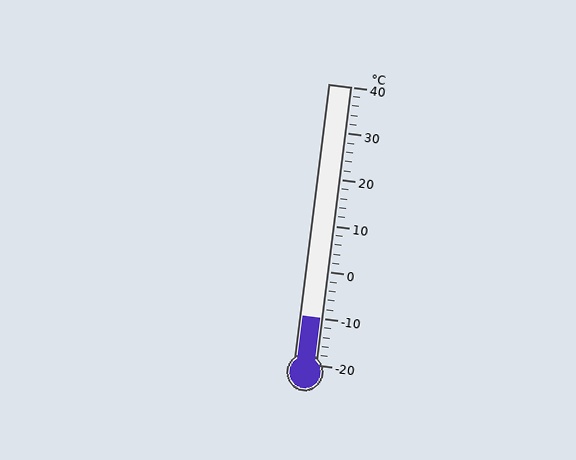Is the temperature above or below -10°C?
The temperature is at -10°C.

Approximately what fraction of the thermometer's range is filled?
The thermometer is filled to approximately 15% of its range.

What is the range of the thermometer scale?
The thermometer scale ranges from -20°C to 40°C.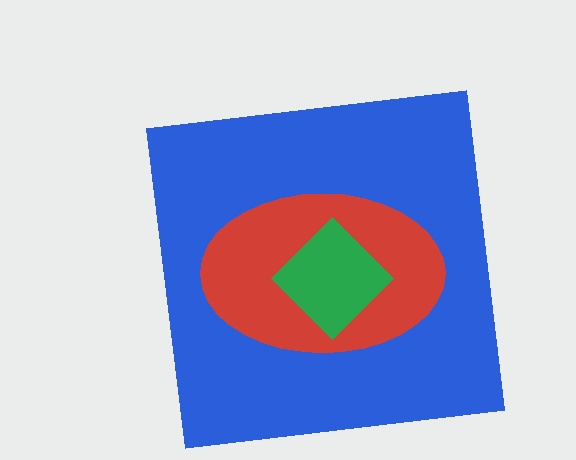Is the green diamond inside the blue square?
Yes.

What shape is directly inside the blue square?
The red ellipse.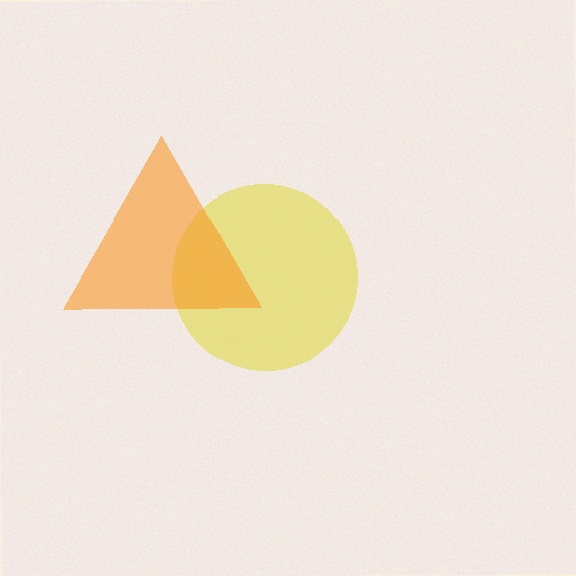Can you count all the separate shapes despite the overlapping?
Yes, there are 2 separate shapes.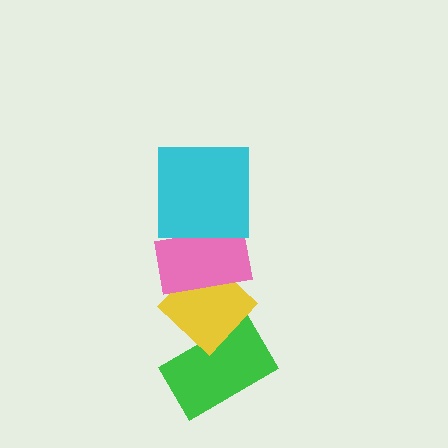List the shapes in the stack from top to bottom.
From top to bottom: the cyan square, the pink rectangle, the yellow diamond, the green rectangle.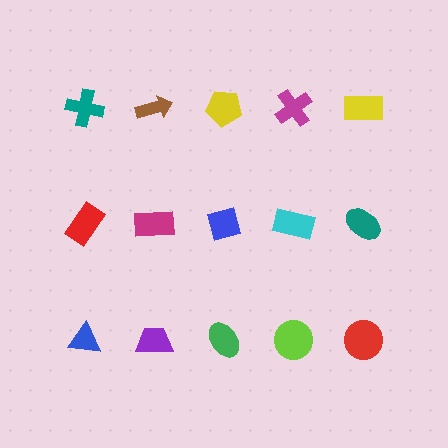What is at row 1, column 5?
A yellow rectangle.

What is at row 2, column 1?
A red rectangle.